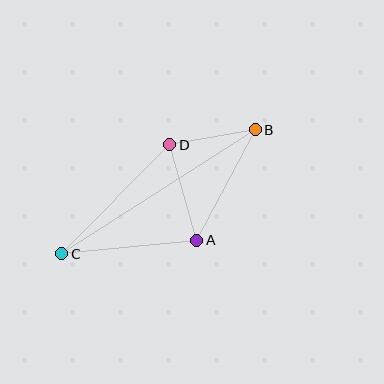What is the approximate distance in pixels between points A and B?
The distance between A and B is approximately 125 pixels.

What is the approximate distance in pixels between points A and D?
The distance between A and D is approximately 99 pixels.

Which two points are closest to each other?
Points B and D are closest to each other.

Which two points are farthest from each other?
Points B and C are farthest from each other.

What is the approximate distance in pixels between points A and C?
The distance between A and C is approximately 136 pixels.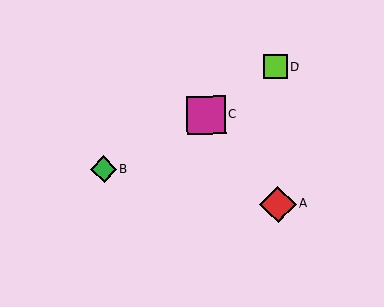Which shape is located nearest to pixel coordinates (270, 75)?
The lime square (labeled D) at (275, 67) is nearest to that location.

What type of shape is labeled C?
Shape C is a magenta square.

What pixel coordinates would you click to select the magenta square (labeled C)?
Click at (206, 115) to select the magenta square C.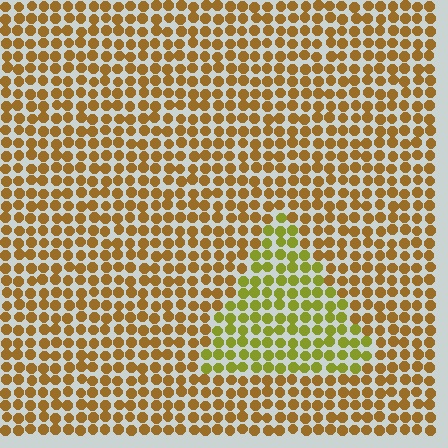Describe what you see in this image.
The image is filled with small brown elements in a uniform arrangement. A triangle-shaped region is visible where the elements are tinted to a slightly different hue, forming a subtle color boundary.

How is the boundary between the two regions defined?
The boundary is defined purely by a slight shift in hue (about 35 degrees). Spacing, size, and orientation are identical on both sides.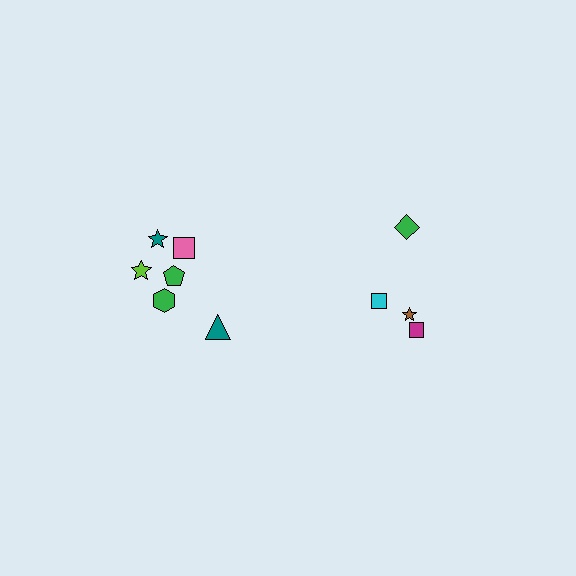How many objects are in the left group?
There are 6 objects.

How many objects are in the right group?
There are 4 objects.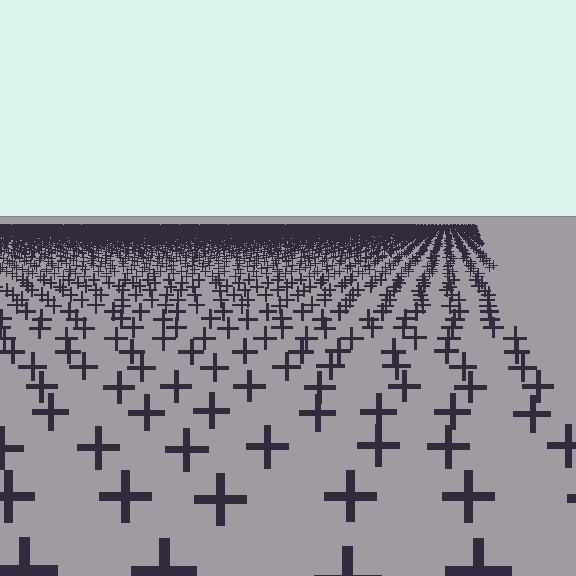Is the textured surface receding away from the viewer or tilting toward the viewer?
The surface is receding away from the viewer. Texture elements get smaller and denser toward the top.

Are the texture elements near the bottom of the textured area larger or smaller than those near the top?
Larger. Near the bottom, elements are closer to the viewer and appear at a bigger on-screen size.